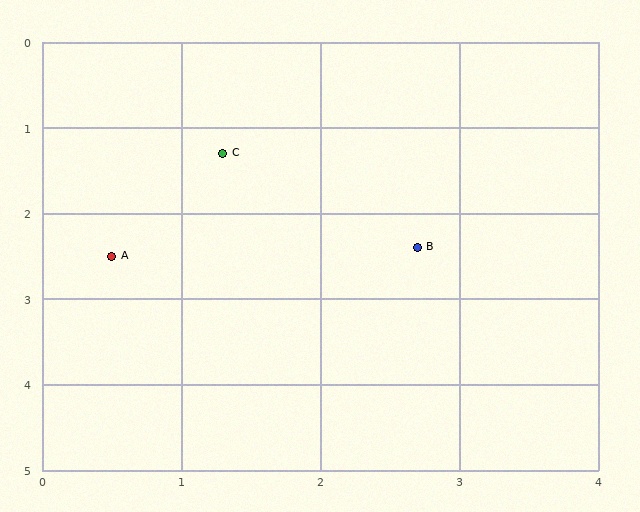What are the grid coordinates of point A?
Point A is at approximately (0.5, 2.5).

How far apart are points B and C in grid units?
Points B and C are about 1.8 grid units apart.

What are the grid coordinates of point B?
Point B is at approximately (2.7, 2.4).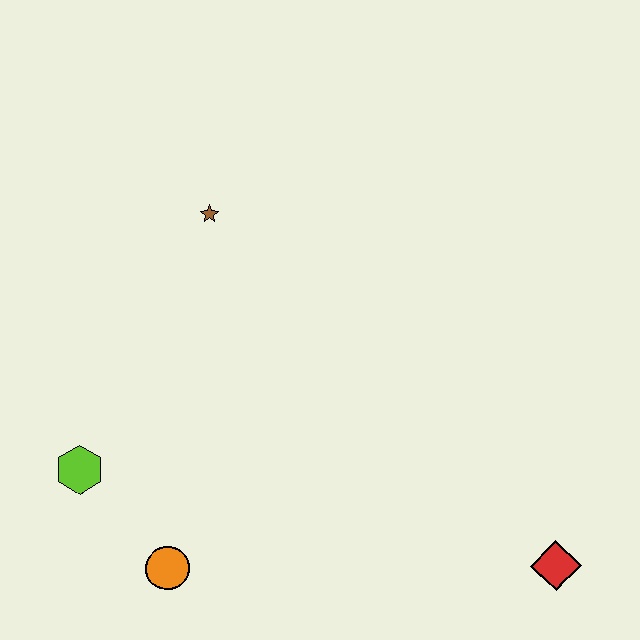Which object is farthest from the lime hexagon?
The red diamond is farthest from the lime hexagon.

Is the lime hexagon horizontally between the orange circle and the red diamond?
No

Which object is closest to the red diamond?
The orange circle is closest to the red diamond.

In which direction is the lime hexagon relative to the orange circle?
The lime hexagon is above the orange circle.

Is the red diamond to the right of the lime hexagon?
Yes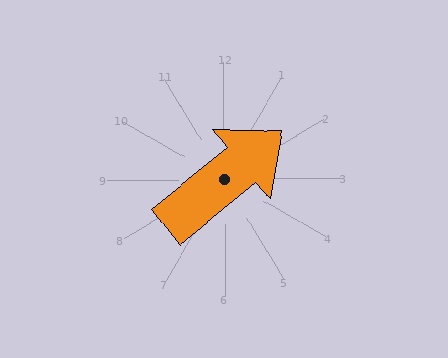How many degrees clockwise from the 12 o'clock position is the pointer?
Approximately 51 degrees.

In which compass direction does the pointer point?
Northeast.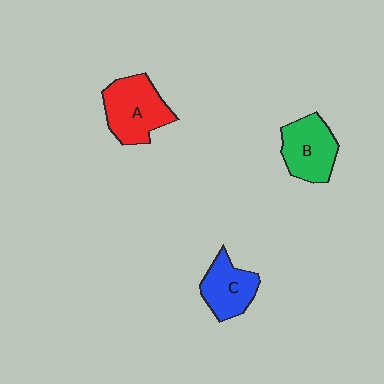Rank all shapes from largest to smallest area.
From largest to smallest: A (red), B (green), C (blue).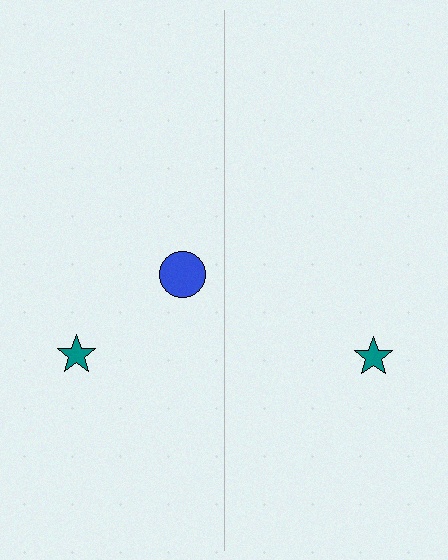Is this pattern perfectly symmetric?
No, the pattern is not perfectly symmetric. A blue circle is missing from the right side.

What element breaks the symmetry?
A blue circle is missing from the right side.